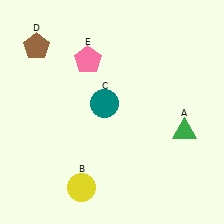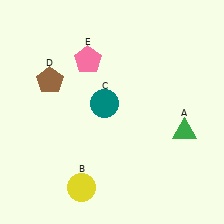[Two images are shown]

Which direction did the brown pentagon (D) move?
The brown pentagon (D) moved down.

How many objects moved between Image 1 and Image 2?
1 object moved between the two images.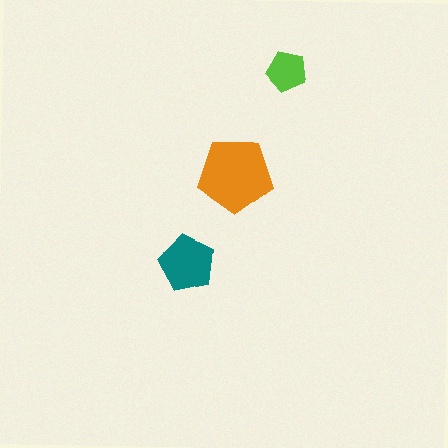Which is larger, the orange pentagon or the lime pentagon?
The orange one.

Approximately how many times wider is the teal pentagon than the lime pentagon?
About 1.5 times wider.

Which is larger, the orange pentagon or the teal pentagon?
The orange one.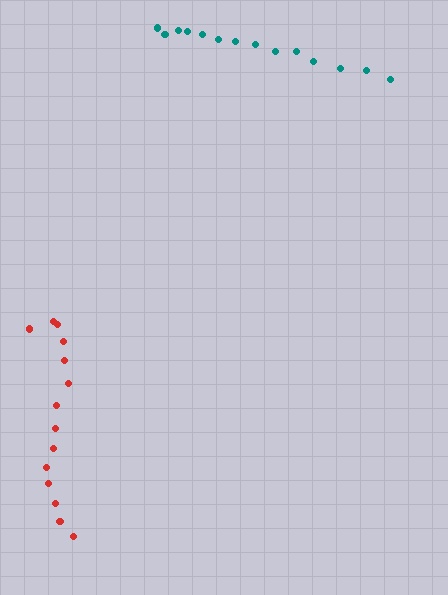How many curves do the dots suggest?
There are 2 distinct paths.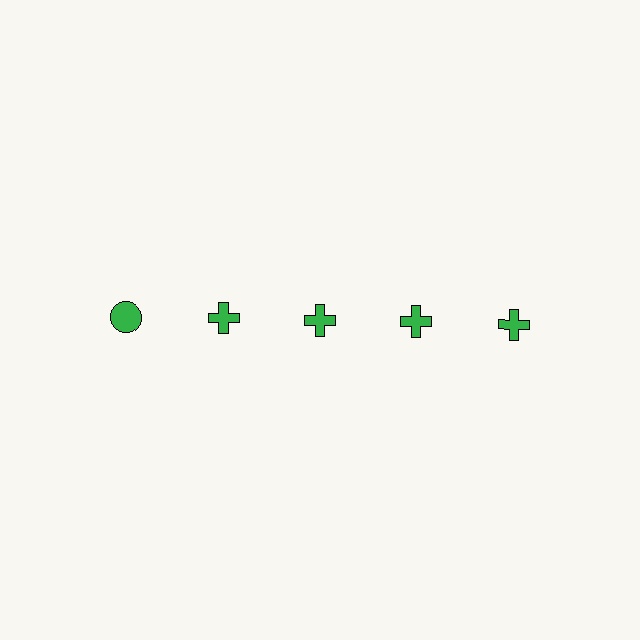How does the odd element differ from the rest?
It has a different shape: circle instead of cross.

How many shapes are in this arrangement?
There are 5 shapes arranged in a grid pattern.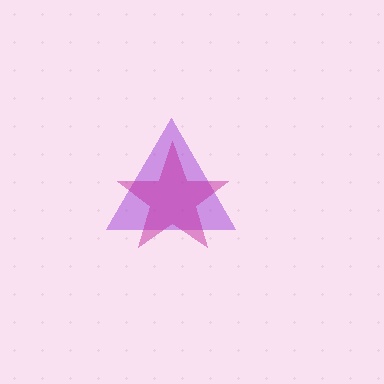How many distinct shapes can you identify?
There are 2 distinct shapes: a purple triangle, a magenta star.